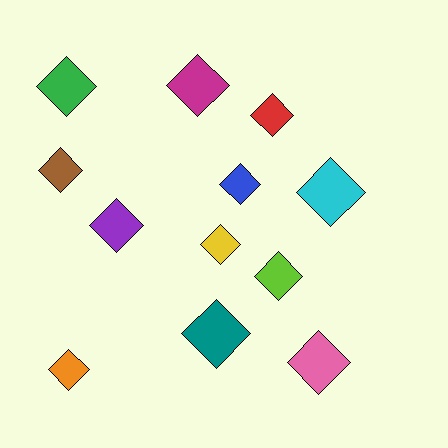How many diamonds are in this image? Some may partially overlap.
There are 12 diamonds.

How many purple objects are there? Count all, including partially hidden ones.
There is 1 purple object.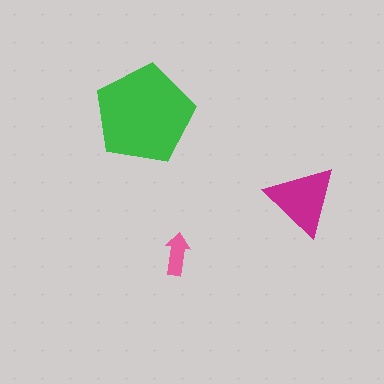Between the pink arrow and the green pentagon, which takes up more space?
The green pentagon.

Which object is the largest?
The green pentagon.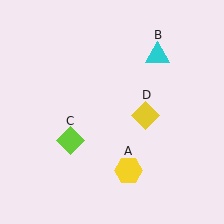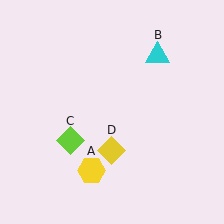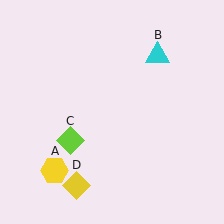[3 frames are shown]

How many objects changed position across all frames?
2 objects changed position: yellow hexagon (object A), yellow diamond (object D).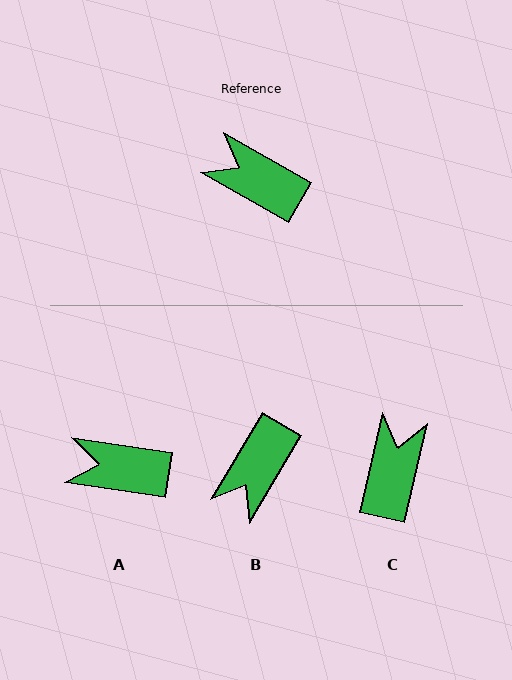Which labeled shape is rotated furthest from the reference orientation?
B, about 89 degrees away.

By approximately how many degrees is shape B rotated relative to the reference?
Approximately 89 degrees counter-clockwise.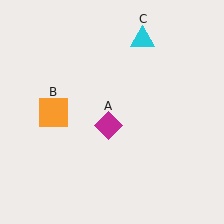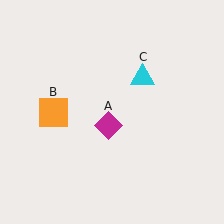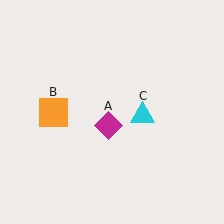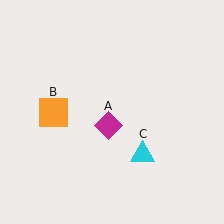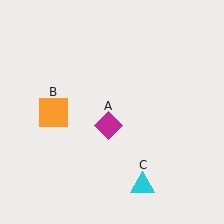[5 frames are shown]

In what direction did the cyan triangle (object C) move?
The cyan triangle (object C) moved down.